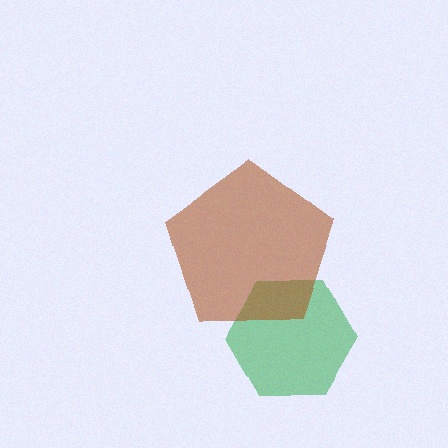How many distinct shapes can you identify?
There are 2 distinct shapes: a green hexagon, a brown pentagon.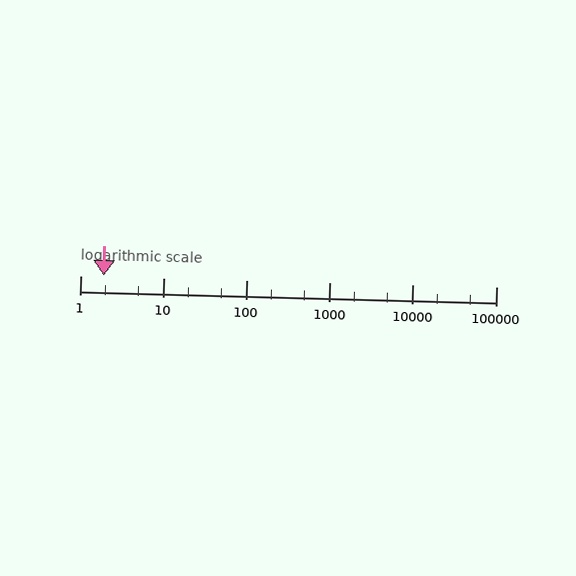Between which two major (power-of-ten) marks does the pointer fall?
The pointer is between 1 and 10.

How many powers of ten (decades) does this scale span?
The scale spans 5 decades, from 1 to 100000.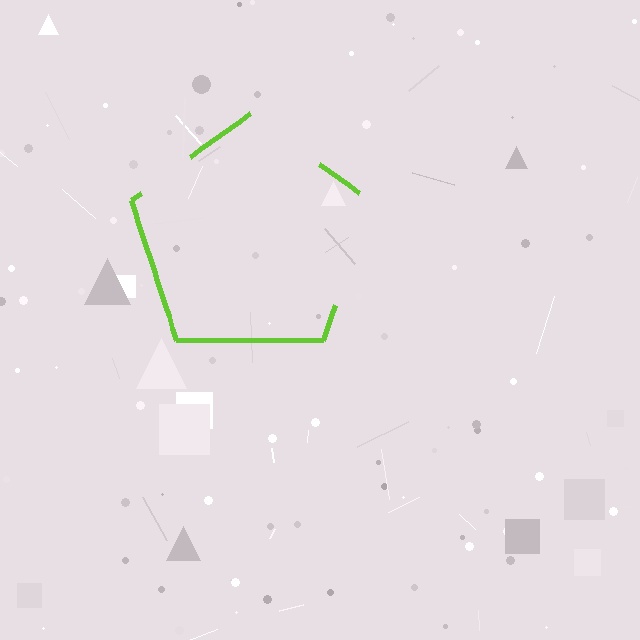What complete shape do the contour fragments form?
The contour fragments form a pentagon.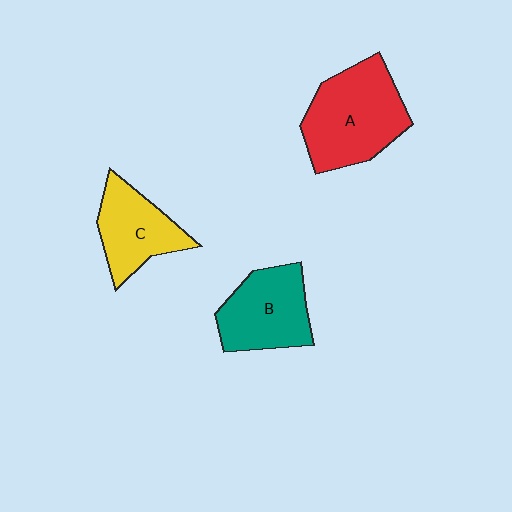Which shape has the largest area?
Shape A (red).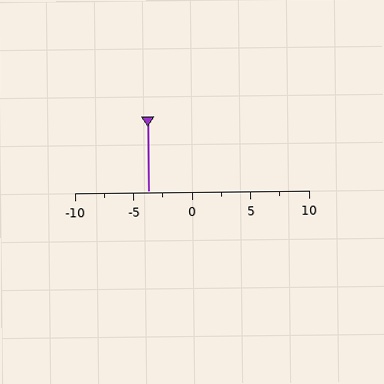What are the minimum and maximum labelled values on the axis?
The axis runs from -10 to 10.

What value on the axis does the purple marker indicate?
The marker indicates approximately -3.8.